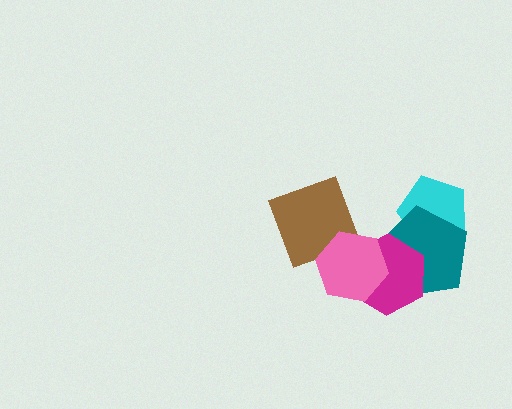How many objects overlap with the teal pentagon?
3 objects overlap with the teal pentagon.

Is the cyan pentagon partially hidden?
Yes, it is partially covered by another shape.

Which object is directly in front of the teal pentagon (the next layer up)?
The magenta hexagon is directly in front of the teal pentagon.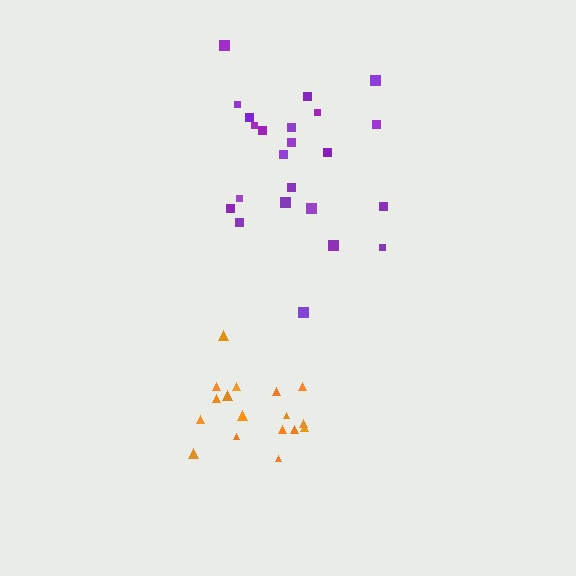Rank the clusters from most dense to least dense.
orange, purple.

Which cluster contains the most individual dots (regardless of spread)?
Purple (23).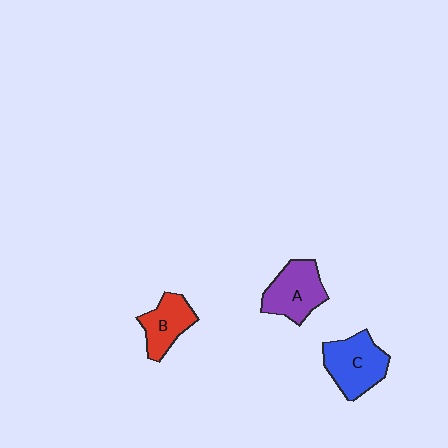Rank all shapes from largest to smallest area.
From largest to smallest: C (blue), A (purple), B (red).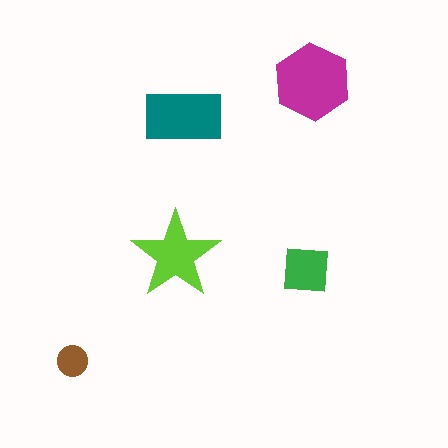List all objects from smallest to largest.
The brown circle, the green square, the lime star, the teal rectangle, the magenta hexagon.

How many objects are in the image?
There are 5 objects in the image.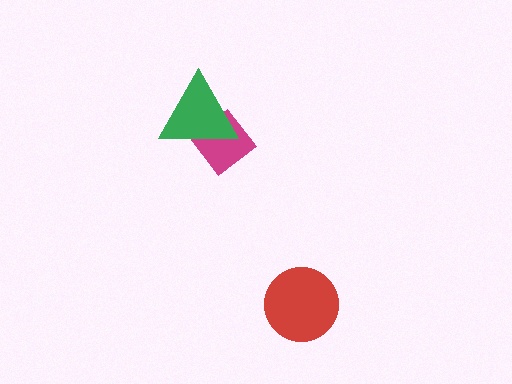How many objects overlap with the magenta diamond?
1 object overlaps with the magenta diamond.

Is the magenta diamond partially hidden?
Yes, it is partially covered by another shape.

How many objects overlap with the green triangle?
1 object overlaps with the green triangle.